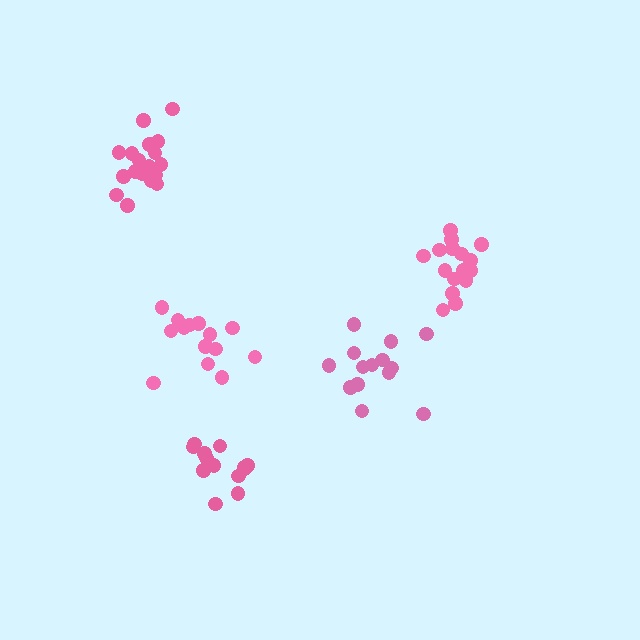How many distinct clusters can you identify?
There are 5 distinct clusters.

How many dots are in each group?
Group 1: 16 dots, Group 2: 14 dots, Group 3: 13 dots, Group 4: 18 dots, Group 5: 14 dots (75 total).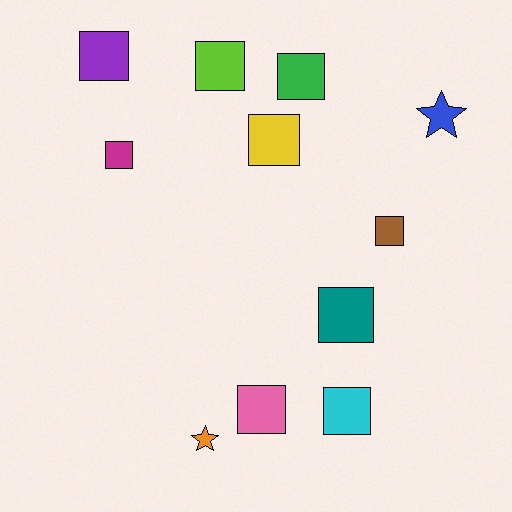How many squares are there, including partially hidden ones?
There are 9 squares.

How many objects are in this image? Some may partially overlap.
There are 11 objects.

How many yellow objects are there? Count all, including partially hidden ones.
There is 1 yellow object.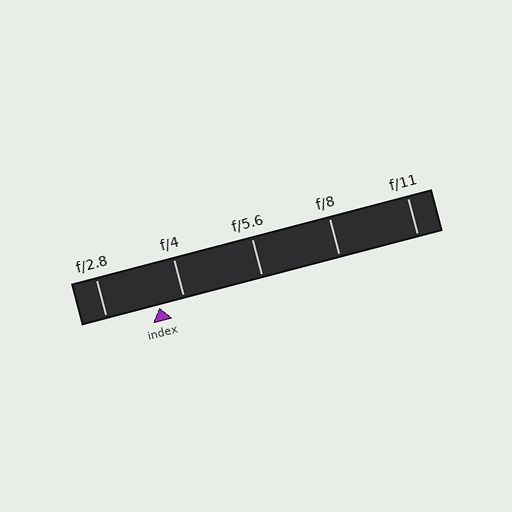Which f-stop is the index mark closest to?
The index mark is closest to f/4.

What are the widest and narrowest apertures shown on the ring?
The widest aperture shown is f/2.8 and the narrowest is f/11.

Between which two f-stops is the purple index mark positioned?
The index mark is between f/2.8 and f/4.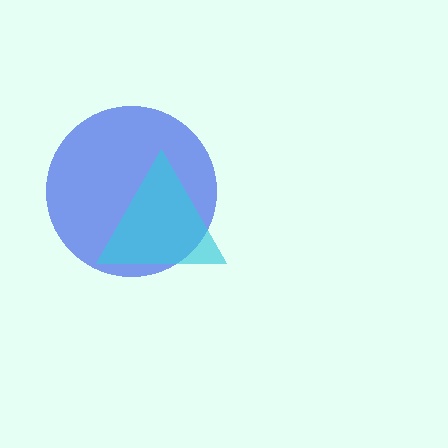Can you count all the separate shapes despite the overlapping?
Yes, there are 2 separate shapes.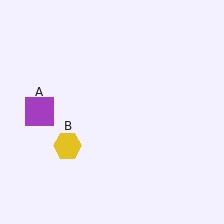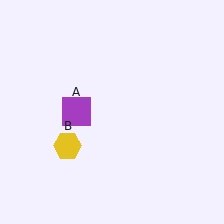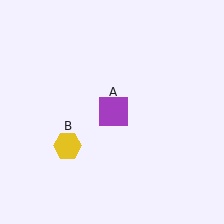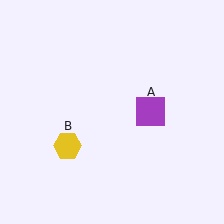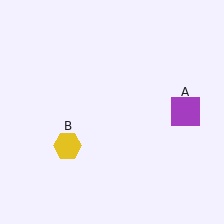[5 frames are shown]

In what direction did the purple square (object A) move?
The purple square (object A) moved right.